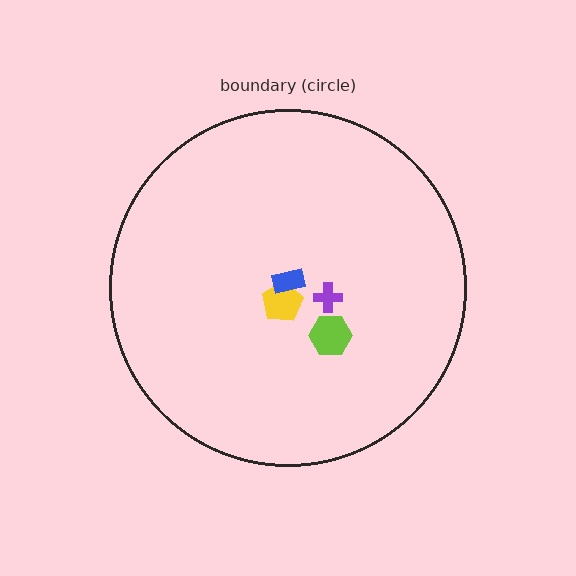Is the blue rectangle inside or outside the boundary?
Inside.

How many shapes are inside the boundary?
4 inside, 0 outside.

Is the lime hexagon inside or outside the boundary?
Inside.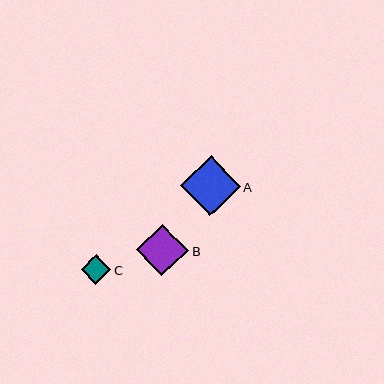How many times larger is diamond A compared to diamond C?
Diamond A is approximately 2.0 times the size of diamond C.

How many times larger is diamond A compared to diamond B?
Diamond A is approximately 1.2 times the size of diamond B.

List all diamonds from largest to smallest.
From largest to smallest: A, B, C.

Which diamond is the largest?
Diamond A is the largest with a size of approximately 60 pixels.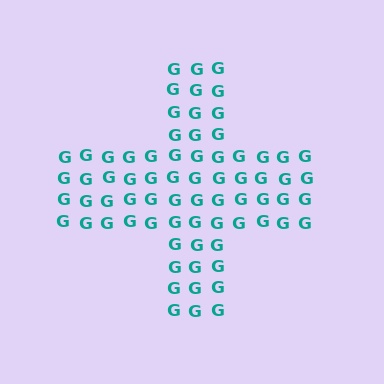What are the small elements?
The small elements are letter G's.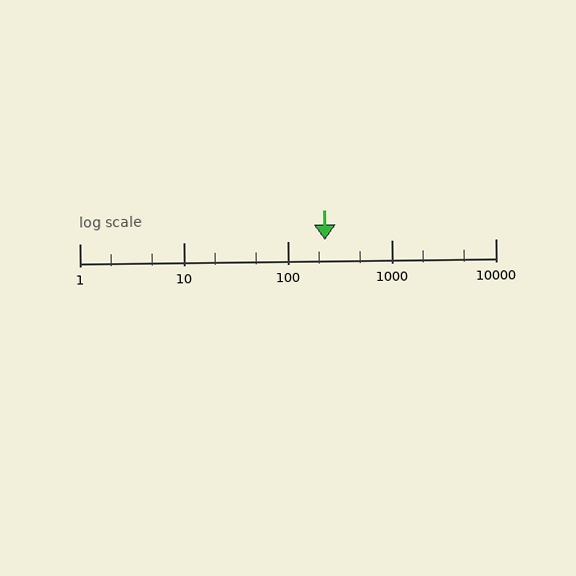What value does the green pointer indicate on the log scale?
The pointer indicates approximately 230.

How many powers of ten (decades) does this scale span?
The scale spans 4 decades, from 1 to 10000.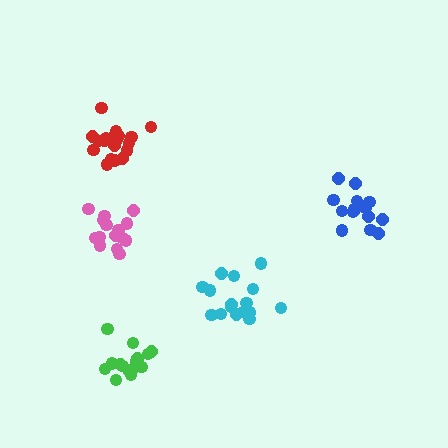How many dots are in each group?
Group 1: 15 dots, Group 2: 19 dots, Group 3: 16 dots, Group 4: 15 dots, Group 5: 16 dots (81 total).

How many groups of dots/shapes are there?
There are 5 groups.